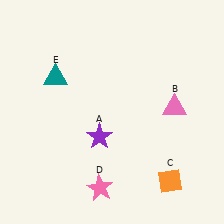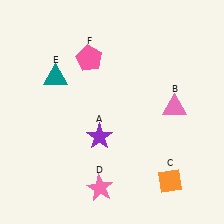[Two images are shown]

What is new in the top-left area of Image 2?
A pink pentagon (F) was added in the top-left area of Image 2.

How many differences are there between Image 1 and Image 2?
There is 1 difference between the two images.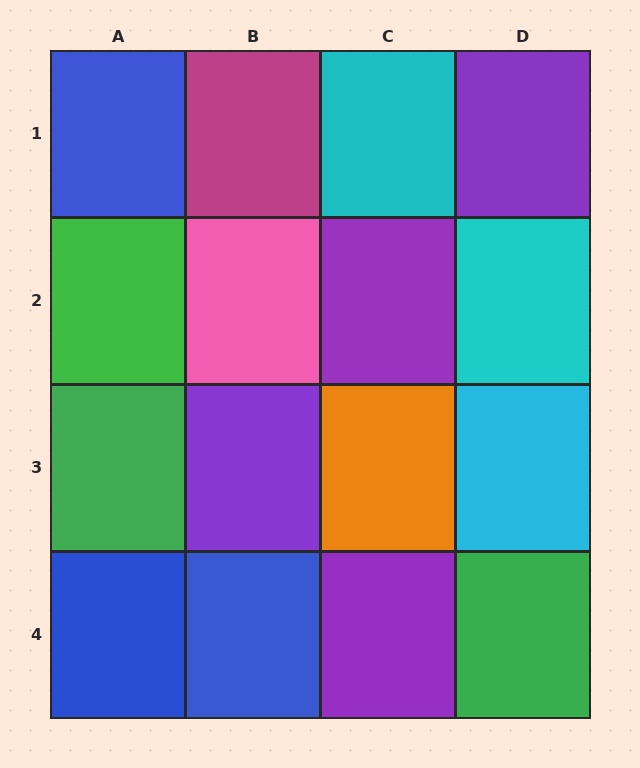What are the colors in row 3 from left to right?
Green, purple, orange, cyan.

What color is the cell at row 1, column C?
Cyan.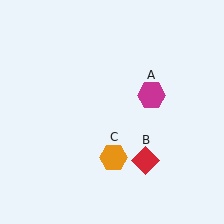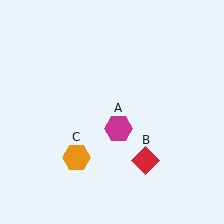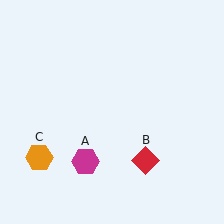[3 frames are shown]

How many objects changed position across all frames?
2 objects changed position: magenta hexagon (object A), orange hexagon (object C).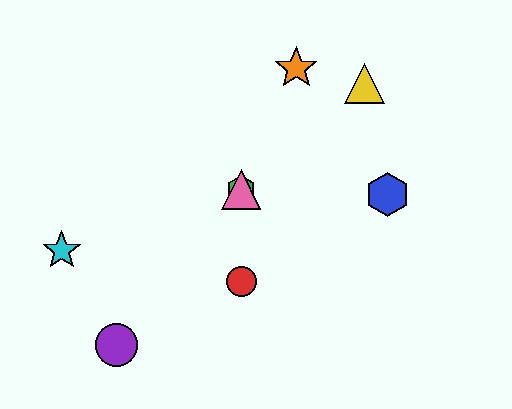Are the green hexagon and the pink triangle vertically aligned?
Yes, both are at x≈241.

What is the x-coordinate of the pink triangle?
The pink triangle is at x≈241.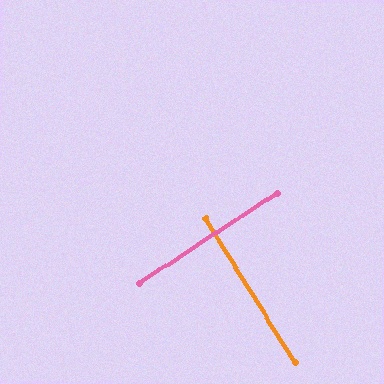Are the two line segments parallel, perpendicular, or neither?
Perpendicular — they meet at approximately 88°.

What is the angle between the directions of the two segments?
Approximately 88 degrees.